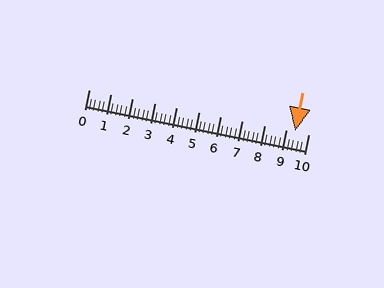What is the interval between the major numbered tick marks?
The major tick marks are spaced 1 units apart.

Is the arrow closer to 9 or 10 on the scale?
The arrow is closer to 9.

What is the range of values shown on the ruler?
The ruler shows values from 0 to 10.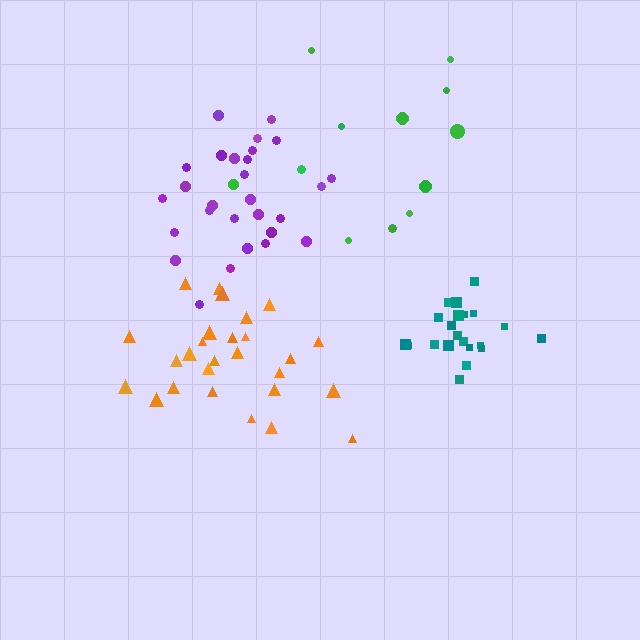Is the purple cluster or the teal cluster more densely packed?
Teal.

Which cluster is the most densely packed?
Teal.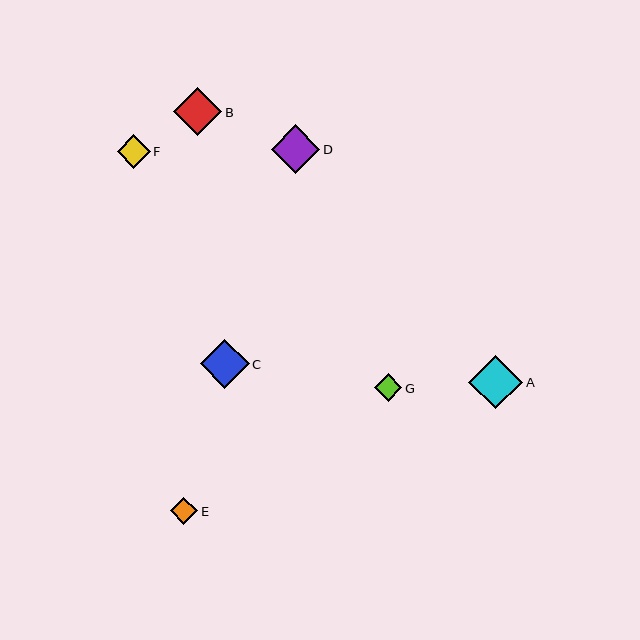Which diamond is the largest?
Diamond A is the largest with a size of approximately 54 pixels.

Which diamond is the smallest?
Diamond G is the smallest with a size of approximately 27 pixels.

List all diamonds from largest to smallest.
From largest to smallest: A, C, D, B, F, E, G.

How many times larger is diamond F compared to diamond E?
Diamond F is approximately 1.2 times the size of diamond E.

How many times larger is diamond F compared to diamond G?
Diamond F is approximately 1.2 times the size of diamond G.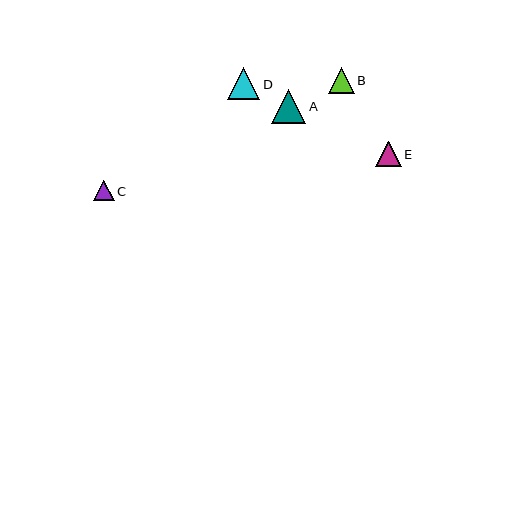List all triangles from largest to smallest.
From largest to smallest: A, D, B, E, C.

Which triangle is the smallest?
Triangle C is the smallest with a size of approximately 21 pixels.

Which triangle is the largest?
Triangle A is the largest with a size of approximately 34 pixels.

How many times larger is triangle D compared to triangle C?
Triangle D is approximately 1.5 times the size of triangle C.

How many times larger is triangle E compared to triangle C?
Triangle E is approximately 1.2 times the size of triangle C.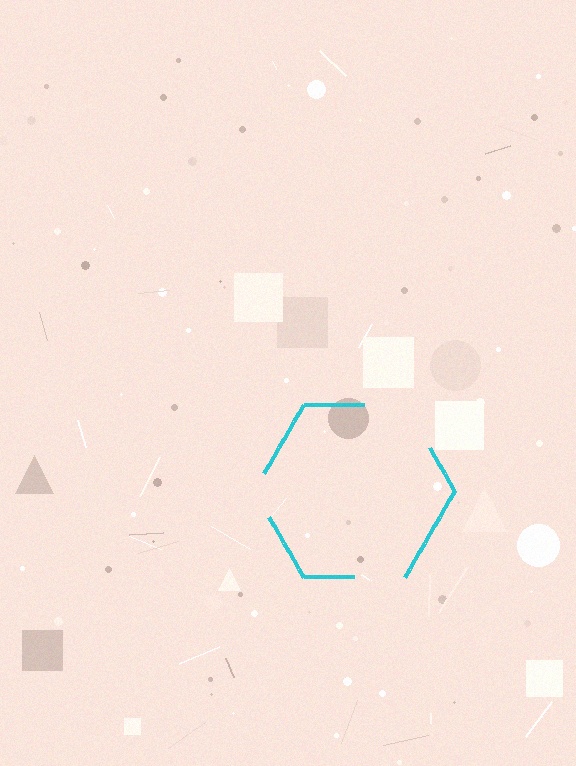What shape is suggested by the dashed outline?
The dashed outline suggests a hexagon.